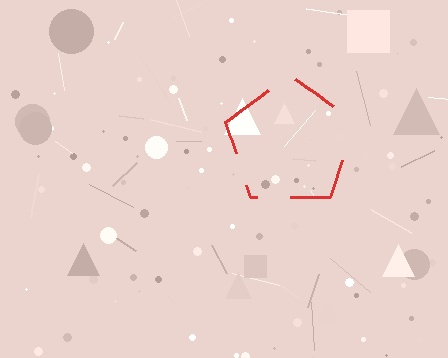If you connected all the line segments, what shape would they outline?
They would outline a pentagon.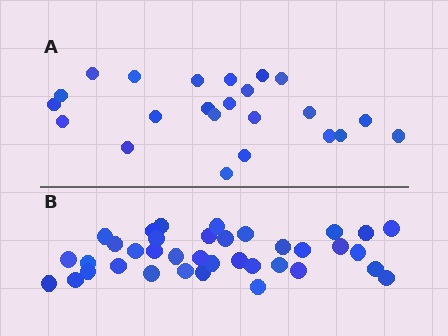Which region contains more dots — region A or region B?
Region B (the bottom region) has more dots.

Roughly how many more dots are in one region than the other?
Region B has approximately 15 more dots than region A.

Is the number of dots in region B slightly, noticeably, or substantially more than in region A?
Region B has substantially more. The ratio is roughly 1.6 to 1.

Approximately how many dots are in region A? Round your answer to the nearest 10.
About 20 dots. (The exact count is 23, which rounds to 20.)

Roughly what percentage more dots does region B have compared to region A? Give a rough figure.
About 60% more.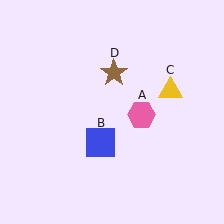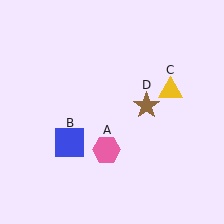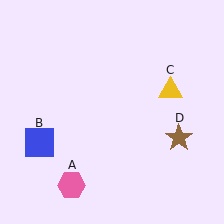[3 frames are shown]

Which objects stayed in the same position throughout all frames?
Yellow triangle (object C) remained stationary.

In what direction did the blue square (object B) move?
The blue square (object B) moved left.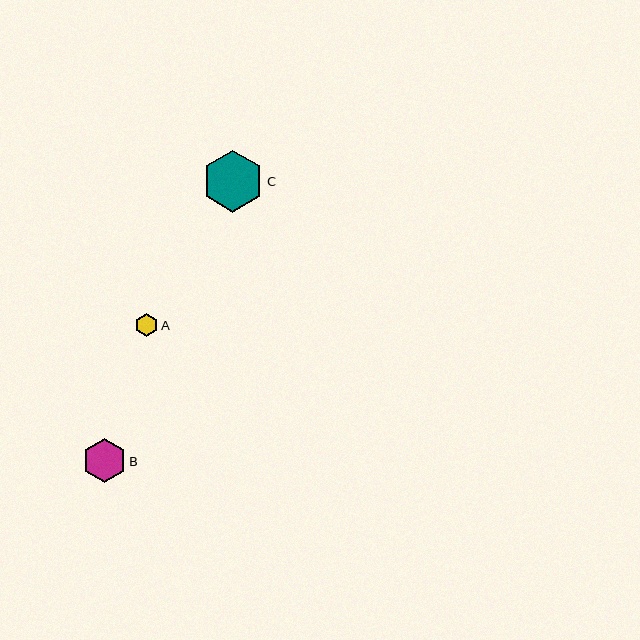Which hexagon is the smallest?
Hexagon A is the smallest with a size of approximately 22 pixels.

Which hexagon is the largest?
Hexagon C is the largest with a size of approximately 62 pixels.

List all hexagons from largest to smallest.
From largest to smallest: C, B, A.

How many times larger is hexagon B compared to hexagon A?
Hexagon B is approximately 2.0 times the size of hexagon A.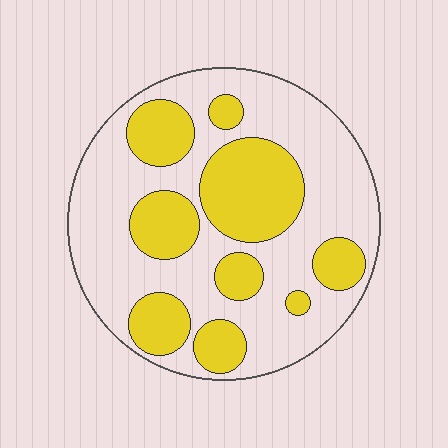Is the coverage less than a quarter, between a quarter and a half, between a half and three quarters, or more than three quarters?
Between a quarter and a half.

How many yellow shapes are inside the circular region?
9.